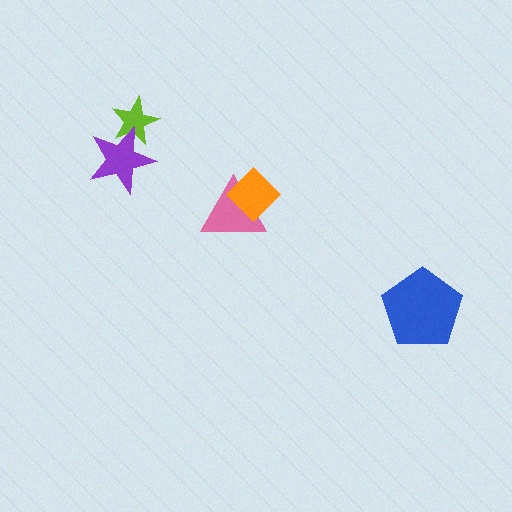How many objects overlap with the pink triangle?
1 object overlaps with the pink triangle.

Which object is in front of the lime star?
The purple star is in front of the lime star.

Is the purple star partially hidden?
No, no other shape covers it.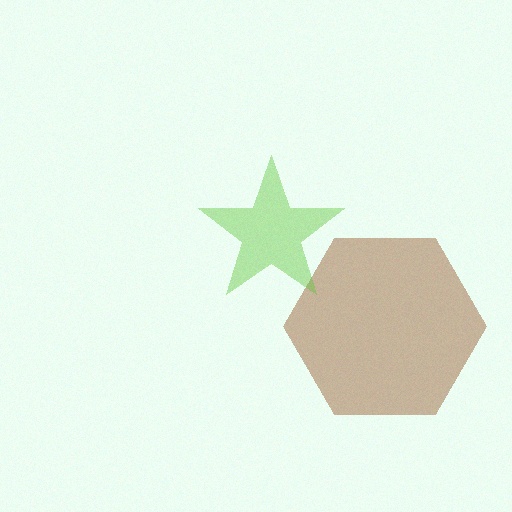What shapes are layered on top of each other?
The layered shapes are: a brown hexagon, a lime star.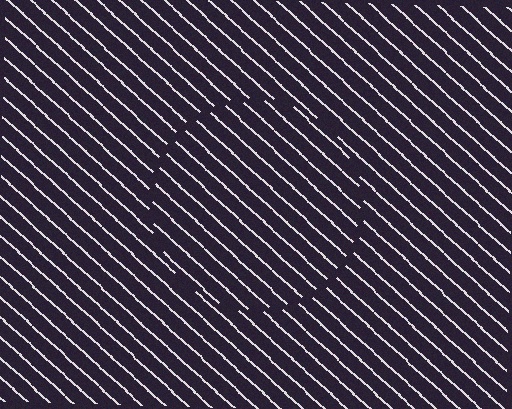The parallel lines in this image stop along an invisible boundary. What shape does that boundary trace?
An illusory circle. The interior of the shape contains the same grating, shifted by half a period — the contour is defined by the phase discontinuity where line-ends from the inner and outer gratings abut.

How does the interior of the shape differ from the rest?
The interior of the shape contains the same grating, shifted by half a period — the contour is defined by the phase discontinuity where line-ends from the inner and outer gratings abut.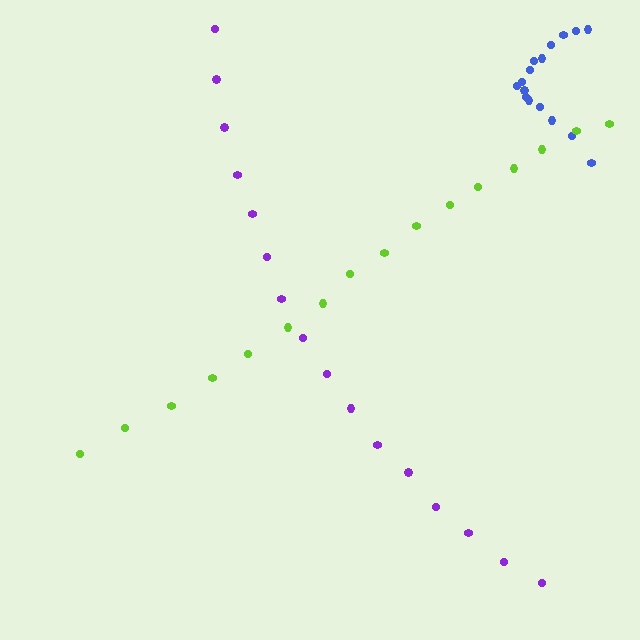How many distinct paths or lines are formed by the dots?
There are 3 distinct paths.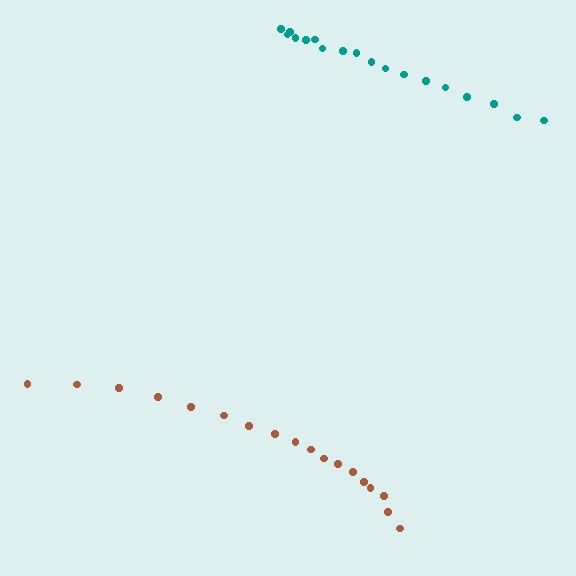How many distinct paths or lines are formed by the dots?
There are 2 distinct paths.